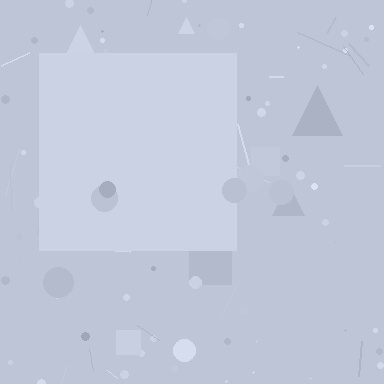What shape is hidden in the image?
A square is hidden in the image.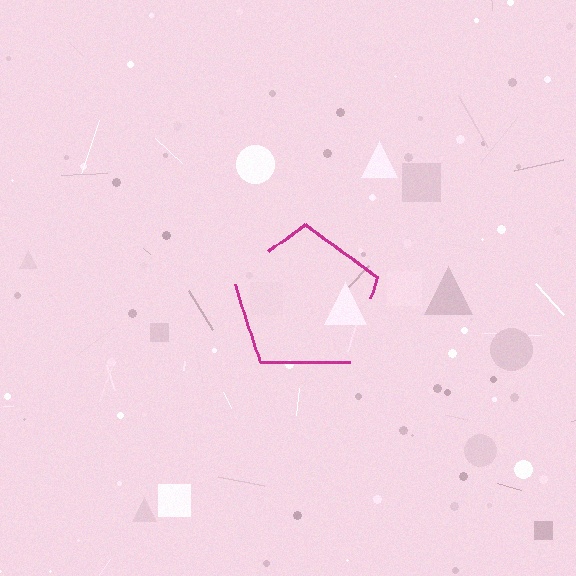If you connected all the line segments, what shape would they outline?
They would outline a pentagon.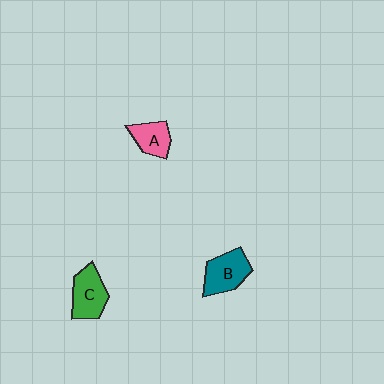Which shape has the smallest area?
Shape A (pink).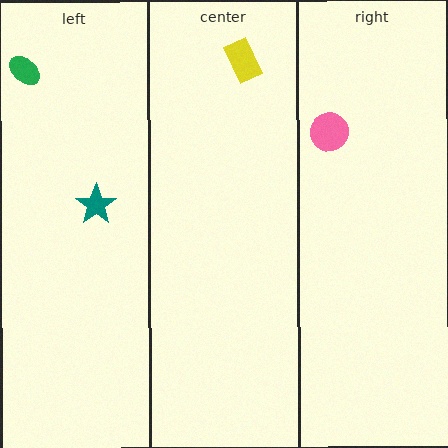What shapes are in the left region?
The teal star, the green ellipse.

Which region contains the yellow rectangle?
The center region.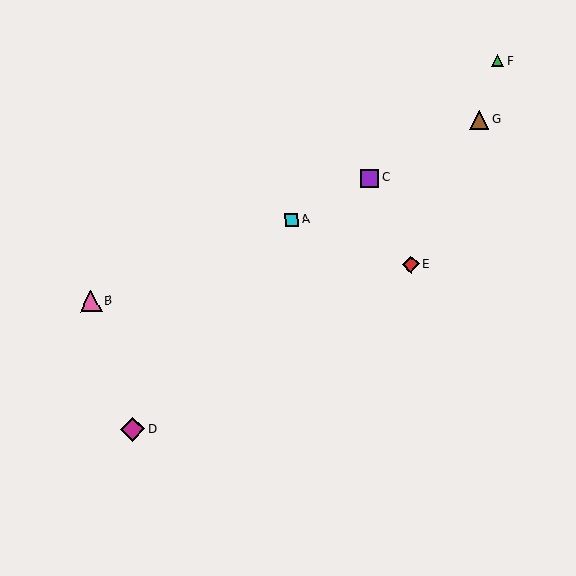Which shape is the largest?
The magenta diamond (labeled D) is the largest.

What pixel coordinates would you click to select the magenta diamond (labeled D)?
Click at (133, 429) to select the magenta diamond D.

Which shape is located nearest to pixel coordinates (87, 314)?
The pink triangle (labeled B) at (91, 301) is nearest to that location.